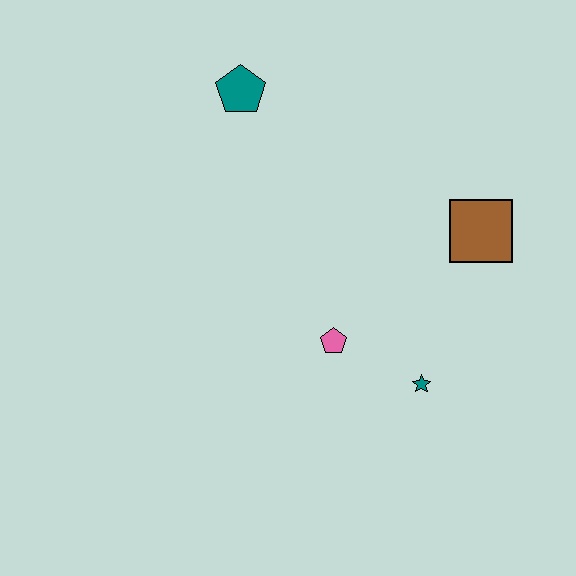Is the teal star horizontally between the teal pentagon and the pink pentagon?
No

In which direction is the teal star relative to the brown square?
The teal star is below the brown square.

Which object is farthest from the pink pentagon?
The teal pentagon is farthest from the pink pentagon.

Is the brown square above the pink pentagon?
Yes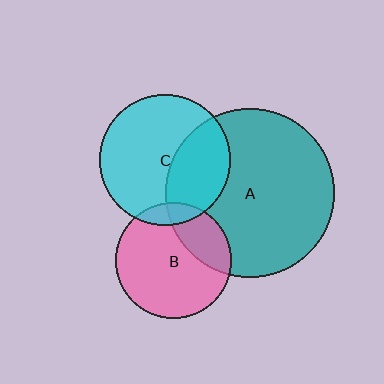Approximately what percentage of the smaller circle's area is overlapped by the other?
Approximately 25%.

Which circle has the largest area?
Circle A (teal).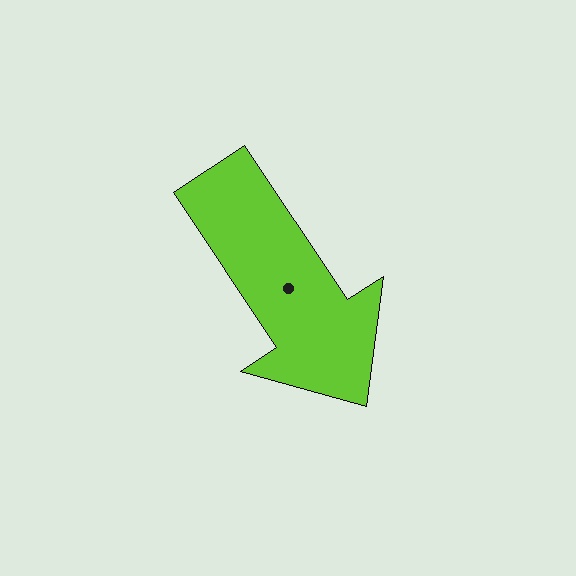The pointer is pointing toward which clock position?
Roughly 5 o'clock.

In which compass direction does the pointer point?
Southeast.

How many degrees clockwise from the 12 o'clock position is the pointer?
Approximately 146 degrees.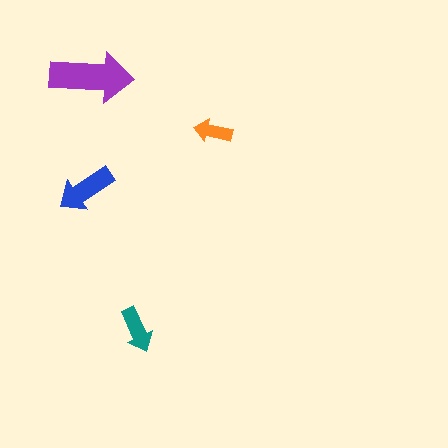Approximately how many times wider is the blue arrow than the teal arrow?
About 1.5 times wider.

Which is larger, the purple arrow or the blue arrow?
The purple one.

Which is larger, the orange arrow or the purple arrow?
The purple one.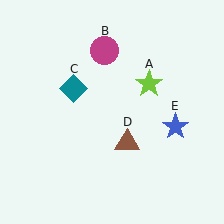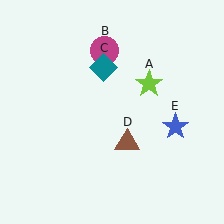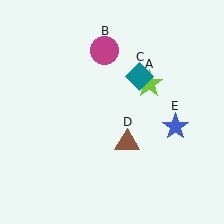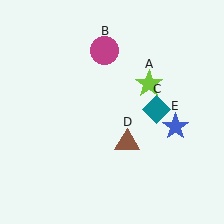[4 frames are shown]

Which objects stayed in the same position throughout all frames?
Lime star (object A) and magenta circle (object B) and brown triangle (object D) and blue star (object E) remained stationary.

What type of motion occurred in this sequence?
The teal diamond (object C) rotated clockwise around the center of the scene.